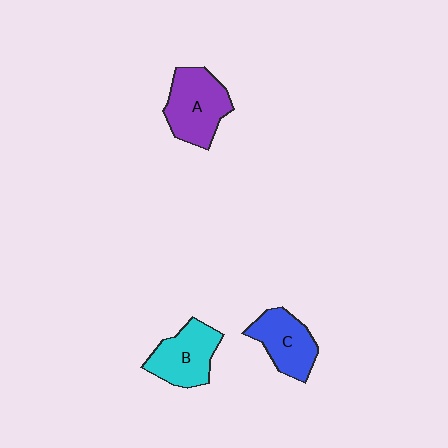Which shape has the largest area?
Shape A (purple).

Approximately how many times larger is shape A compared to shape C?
Approximately 1.2 times.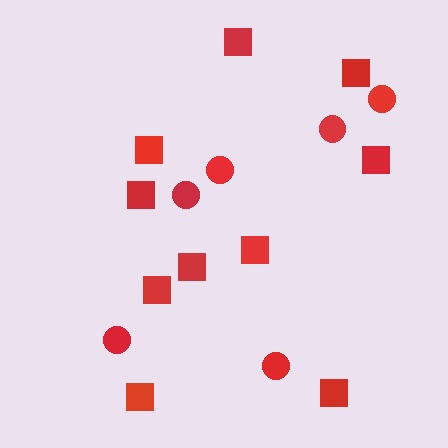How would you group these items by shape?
There are 2 groups: one group of circles (6) and one group of squares (10).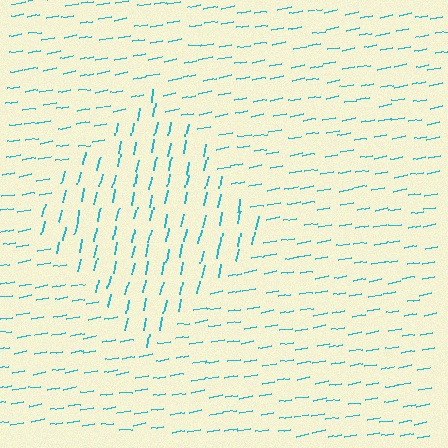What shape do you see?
I see a diamond.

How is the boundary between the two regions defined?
The boundary is defined purely by a change in line orientation (approximately 68 degrees difference). All lines are the same color and thickness.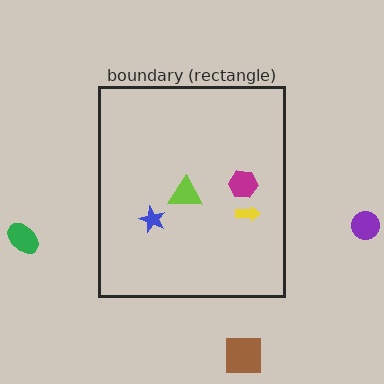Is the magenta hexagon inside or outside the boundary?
Inside.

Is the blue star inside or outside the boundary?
Inside.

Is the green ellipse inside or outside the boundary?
Outside.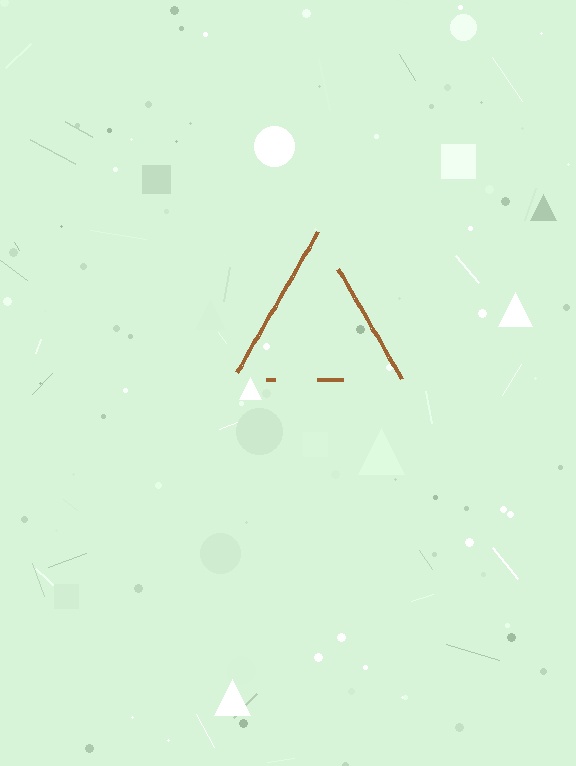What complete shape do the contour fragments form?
The contour fragments form a triangle.